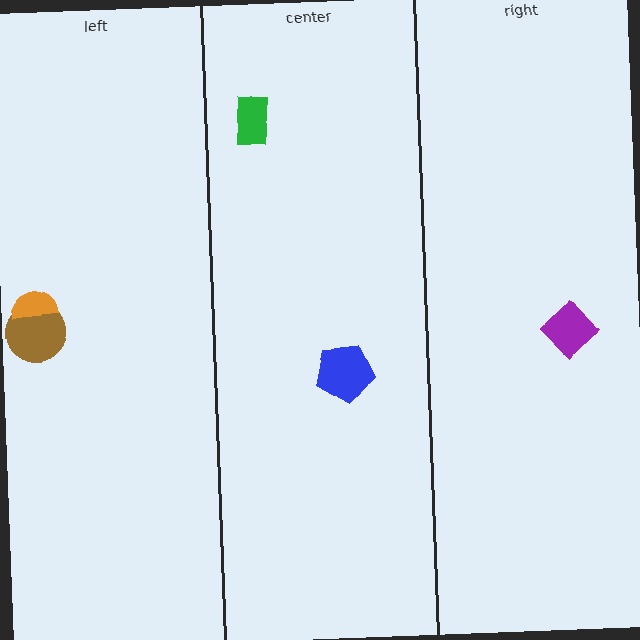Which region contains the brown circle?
The left region.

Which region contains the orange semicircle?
The left region.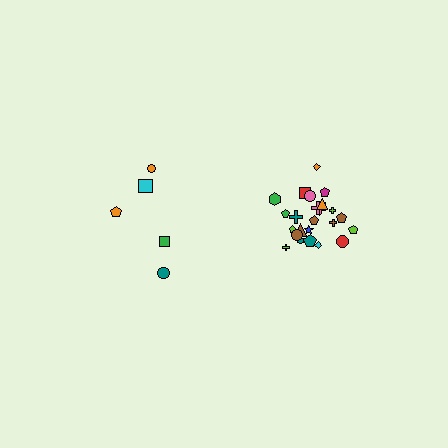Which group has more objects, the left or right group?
The right group.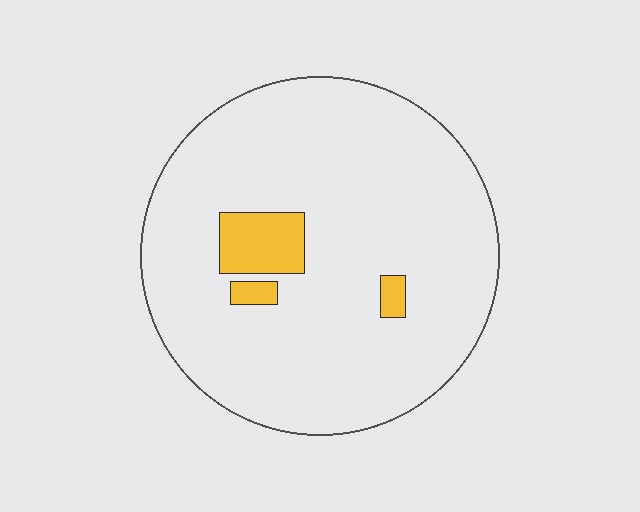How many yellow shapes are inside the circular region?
3.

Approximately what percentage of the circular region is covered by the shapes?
Approximately 5%.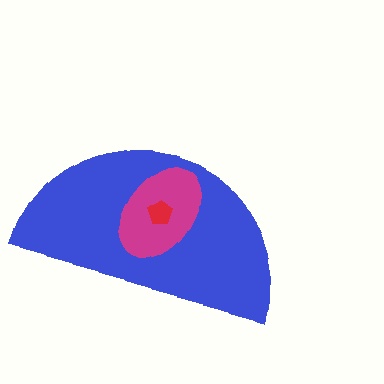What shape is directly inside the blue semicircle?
The magenta ellipse.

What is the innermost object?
The red pentagon.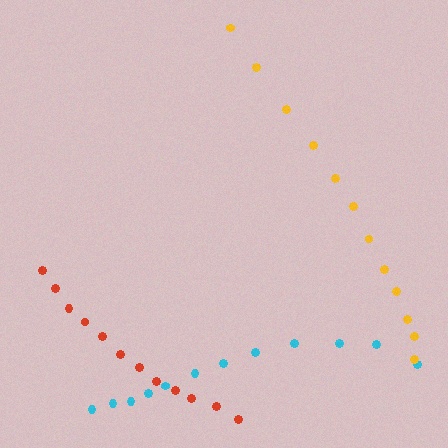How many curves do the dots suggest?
There are 3 distinct paths.